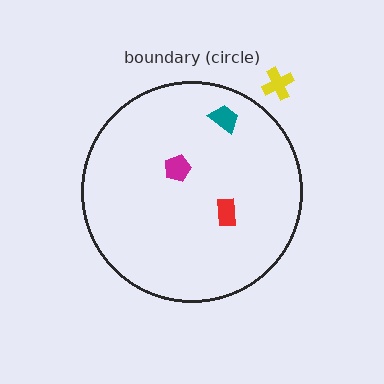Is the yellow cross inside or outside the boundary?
Outside.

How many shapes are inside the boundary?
3 inside, 1 outside.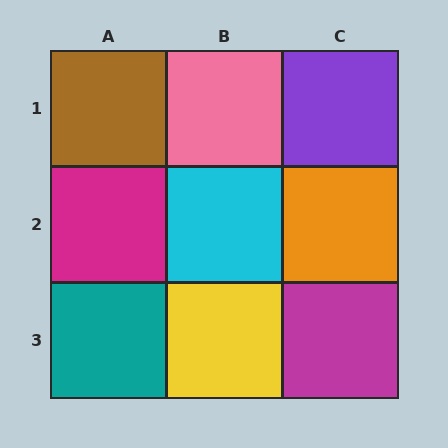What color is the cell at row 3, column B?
Yellow.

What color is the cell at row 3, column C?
Magenta.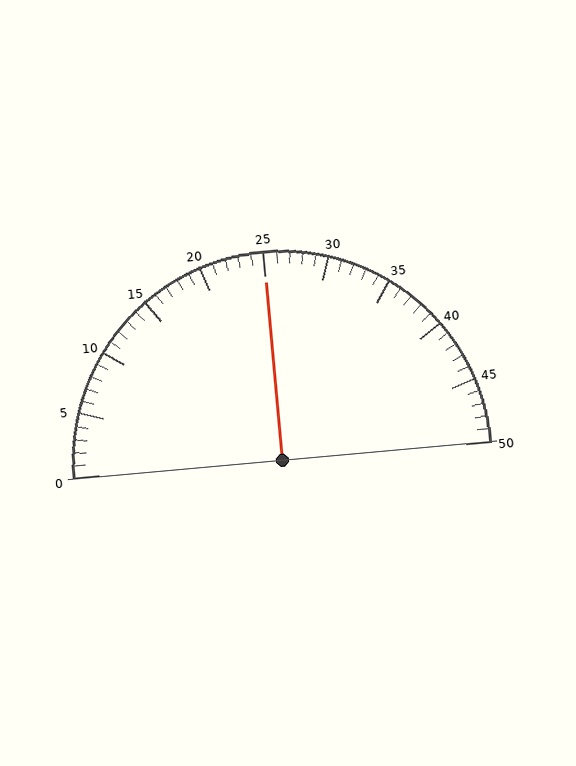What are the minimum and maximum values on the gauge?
The gauge ranges from 0 to 50.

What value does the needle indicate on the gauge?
The needle indicates approximately 25.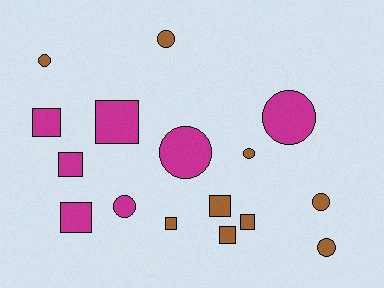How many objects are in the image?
There are 16 objects.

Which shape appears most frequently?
Square, with 8 objects.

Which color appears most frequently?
Brown, with 9 objects.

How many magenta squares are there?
There are 4 magenta squares.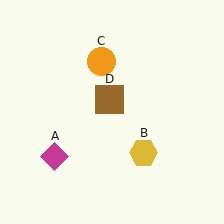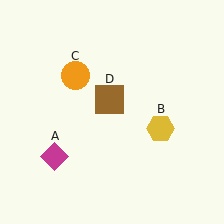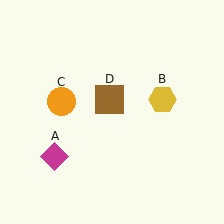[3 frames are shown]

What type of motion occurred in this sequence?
The yellow hexagon (object B), orange circle (object C) rotated counterclockwise around the center of the scene.